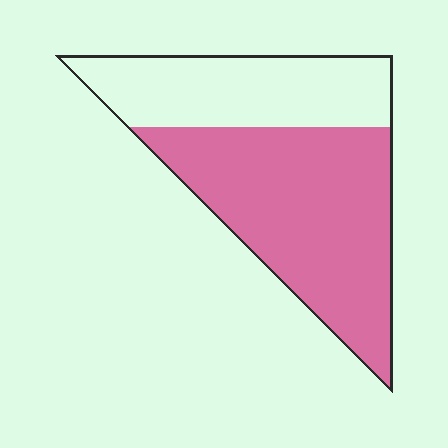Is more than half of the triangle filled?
Yes.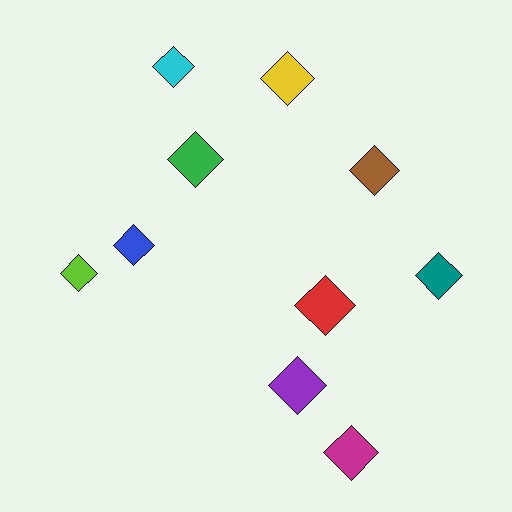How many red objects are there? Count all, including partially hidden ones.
There is 1 red object.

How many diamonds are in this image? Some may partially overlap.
There are 10 diamonds.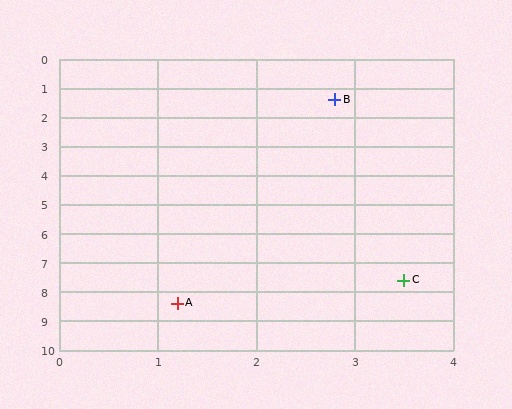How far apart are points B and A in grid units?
Points B and A are about 7.2 grid units apart.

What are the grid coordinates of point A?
Point A is at approximately (1.2, 8.4).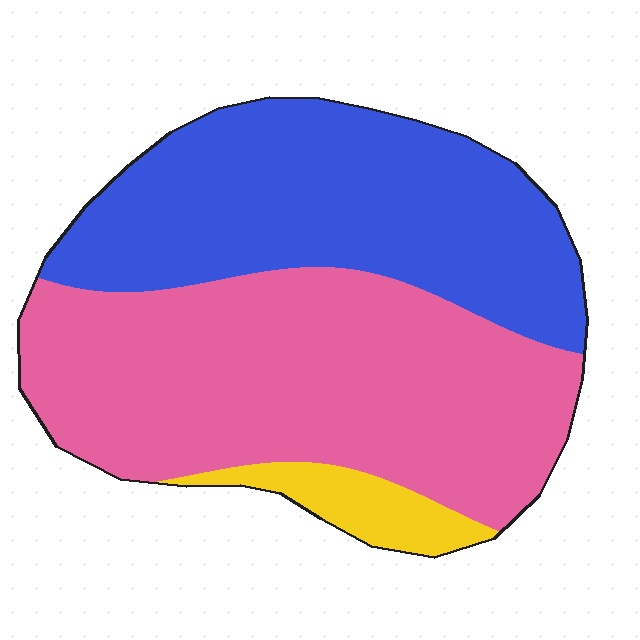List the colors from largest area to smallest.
From largest to smallest: pink, blue, yellow.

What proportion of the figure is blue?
Blue covers roughly 40% of the figure.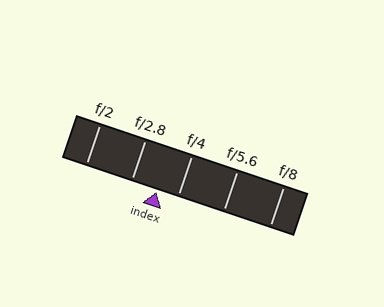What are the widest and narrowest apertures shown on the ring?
The widest aperture shown is f/2 and the narrowest is f/8.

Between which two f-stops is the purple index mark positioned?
The index mark is between f/2.8 and f/4.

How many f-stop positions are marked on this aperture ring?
There are 5 f-stop positions marked.